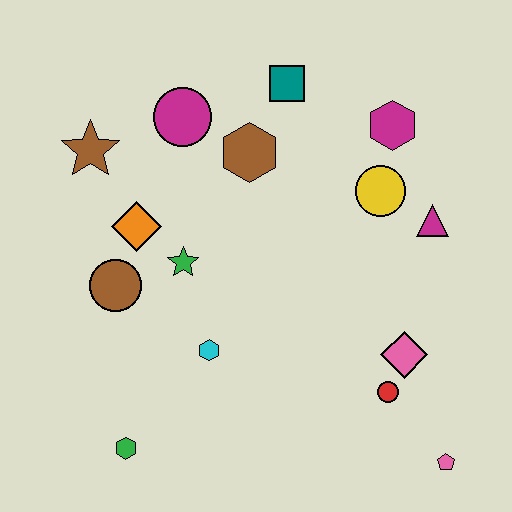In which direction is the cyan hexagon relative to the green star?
The cyan hexagon is below the green star.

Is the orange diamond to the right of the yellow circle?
No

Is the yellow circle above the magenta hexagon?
No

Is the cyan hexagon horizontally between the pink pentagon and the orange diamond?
Yes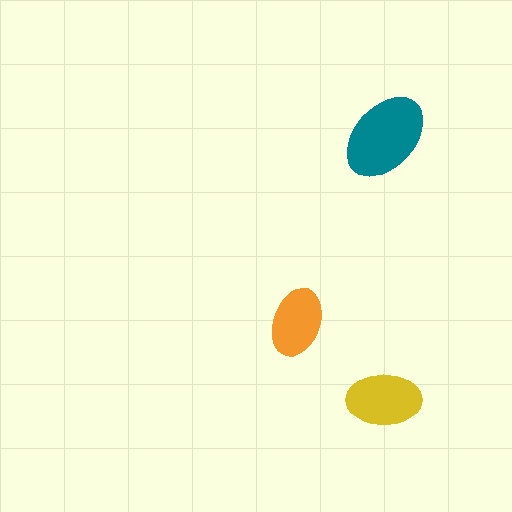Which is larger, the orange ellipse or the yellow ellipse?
The yellow one.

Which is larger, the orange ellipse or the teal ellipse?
The teal one.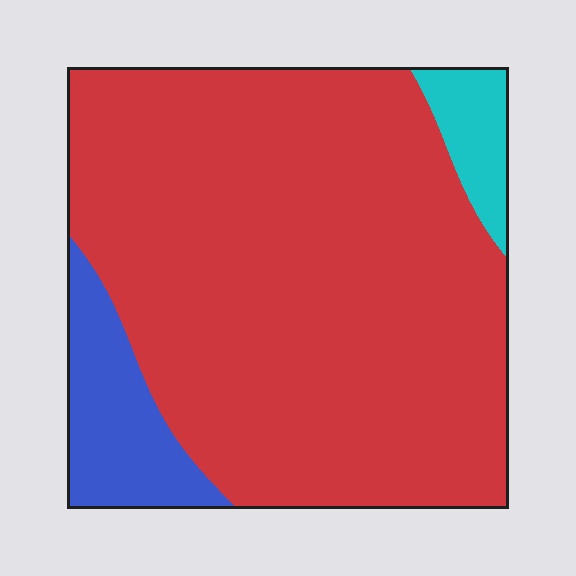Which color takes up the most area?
Red, at roughly 85%.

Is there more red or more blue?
Red.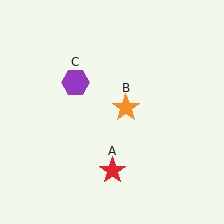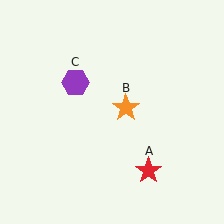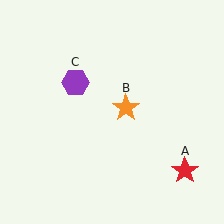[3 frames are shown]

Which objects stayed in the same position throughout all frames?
Orange star (object B) and purple hexagon (object C) remained stationary.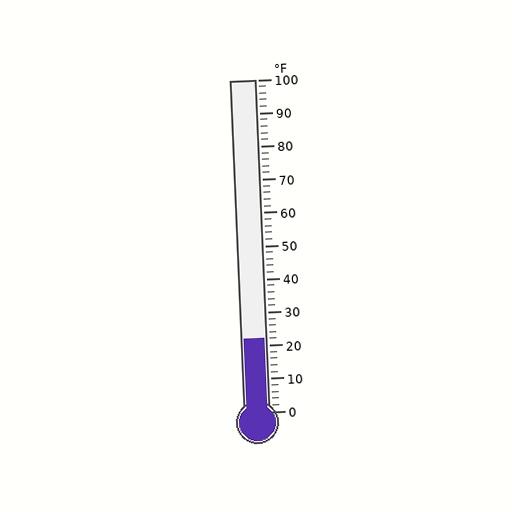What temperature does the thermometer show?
The thermometer shows approximately 22°F.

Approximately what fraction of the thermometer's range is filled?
The thermometer is filled to approximately 20% of its range.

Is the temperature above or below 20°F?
The temperature is above 20°F.